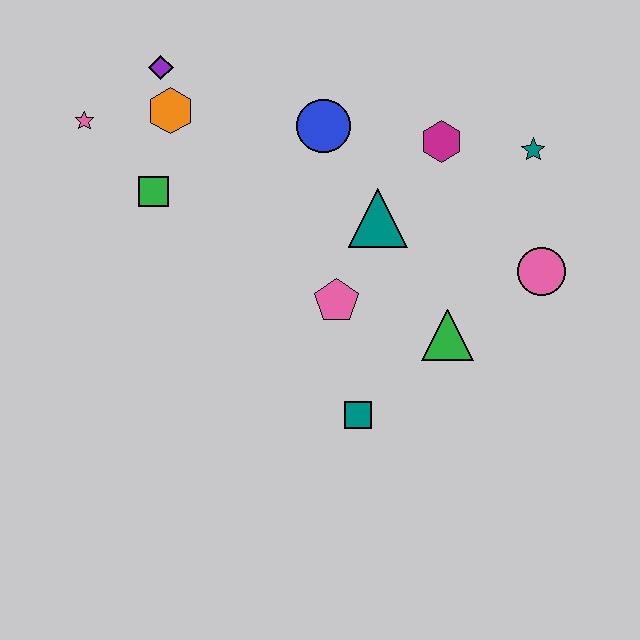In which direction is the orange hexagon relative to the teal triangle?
The orange hexagon is to the left of the teal triangle.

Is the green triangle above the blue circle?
No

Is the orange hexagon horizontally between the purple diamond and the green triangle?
Yes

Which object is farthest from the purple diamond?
The pink circle is farthest from the purple diamond.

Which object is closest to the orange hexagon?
The purple diamond is closest to the orange hexagon.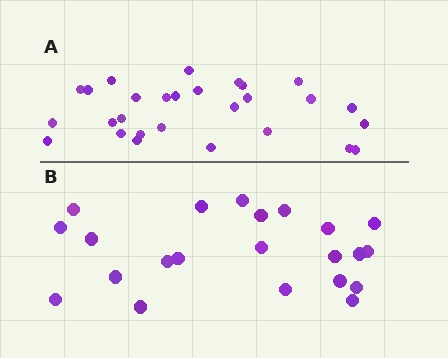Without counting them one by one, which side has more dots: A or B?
Region A (the top region) has more dots.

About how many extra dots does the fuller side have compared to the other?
Region A has about 6 more dots than region B.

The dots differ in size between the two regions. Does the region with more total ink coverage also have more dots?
No. Region B has more total ink coverage because its dots are larger, but region A actually contains more individual dots. Total area can be misleading — the number of items is what matters here.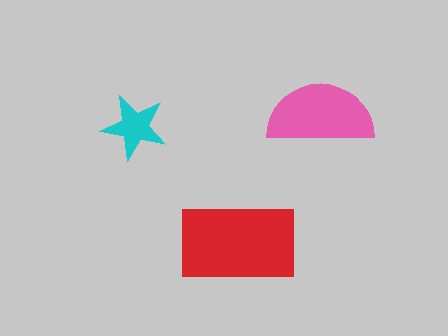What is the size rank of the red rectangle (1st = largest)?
1st.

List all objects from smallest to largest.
The cyan star, the pink semicircle, the red rectangle.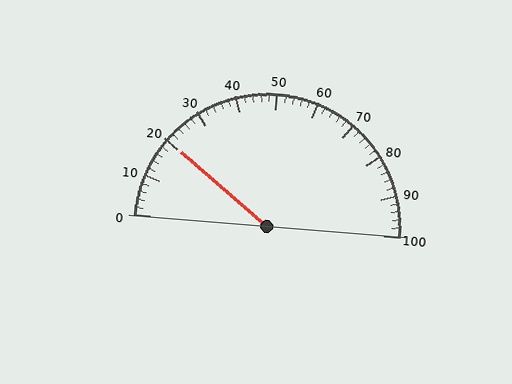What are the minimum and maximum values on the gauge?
The gauge ranges from 0 to 100.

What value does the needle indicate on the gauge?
The needle indicates approximately 20.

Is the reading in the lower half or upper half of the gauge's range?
The reading is in the lower half of the range (0 to 100).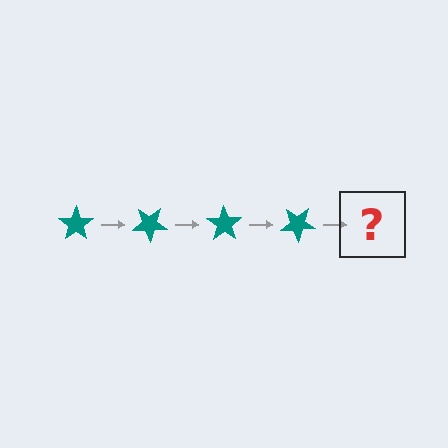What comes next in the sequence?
The next element should be a teal star rotated 140 degrees.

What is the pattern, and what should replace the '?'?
The pattern is that the star rotates 35 degrees each step. The '?' should be a teal star rotated 140 degrees.